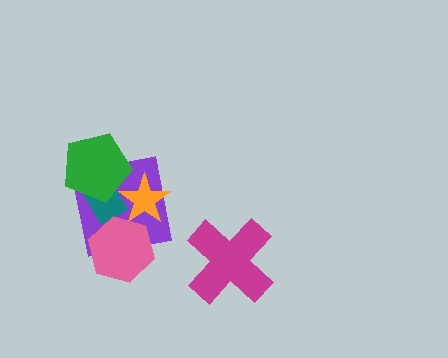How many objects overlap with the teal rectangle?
3 objects overlap with the teal rectangle.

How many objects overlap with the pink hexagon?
2 objects overlap with the pink hexagon.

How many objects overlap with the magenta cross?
0 objects overlap with the magenta cross.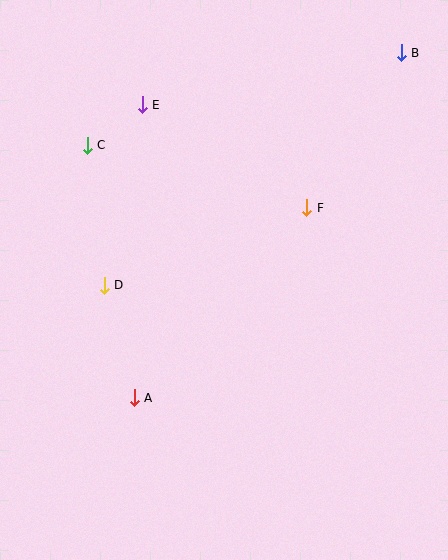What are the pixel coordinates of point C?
Point C is at (87, 145).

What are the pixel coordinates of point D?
Point D is at (104, 285).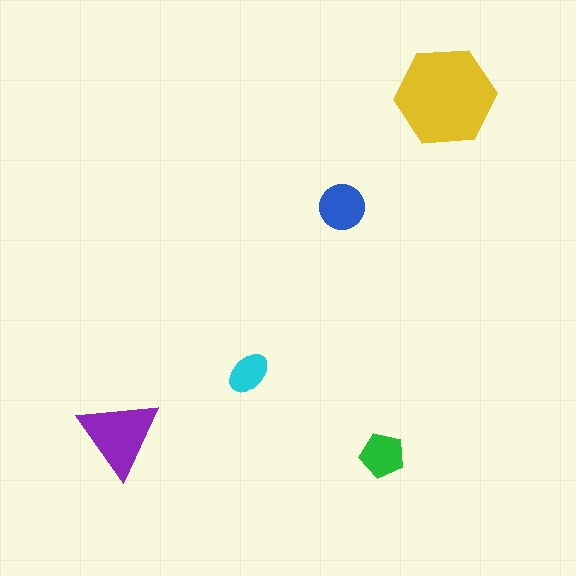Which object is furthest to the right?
The yellow hexagon is rightmost.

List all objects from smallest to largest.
The cyan ellipse, the green pentagon, the blue circle, the purple triangle, the yellow hexagon.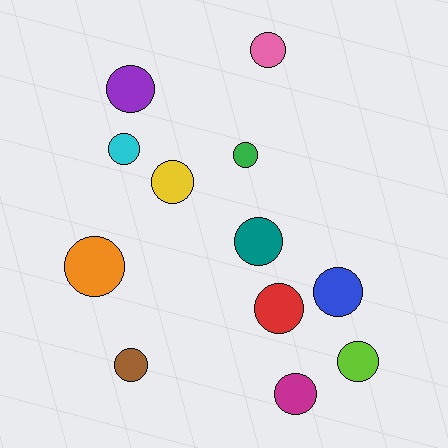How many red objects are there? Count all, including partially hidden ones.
There is 1 red object.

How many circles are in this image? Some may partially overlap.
There are 12 circles.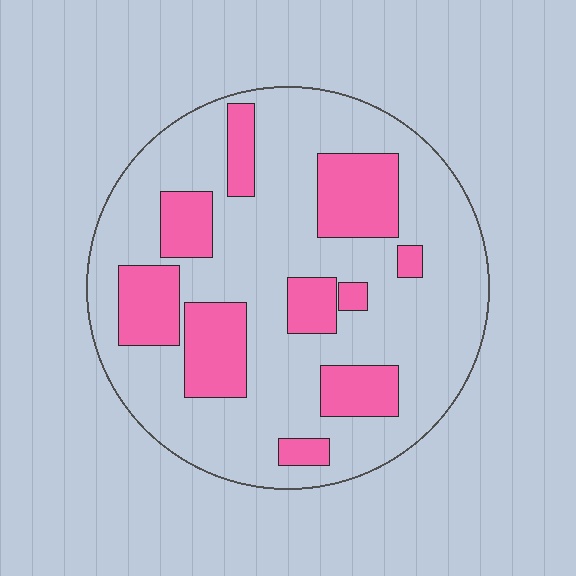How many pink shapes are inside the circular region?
10.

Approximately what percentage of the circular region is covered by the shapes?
Approximately 25%.